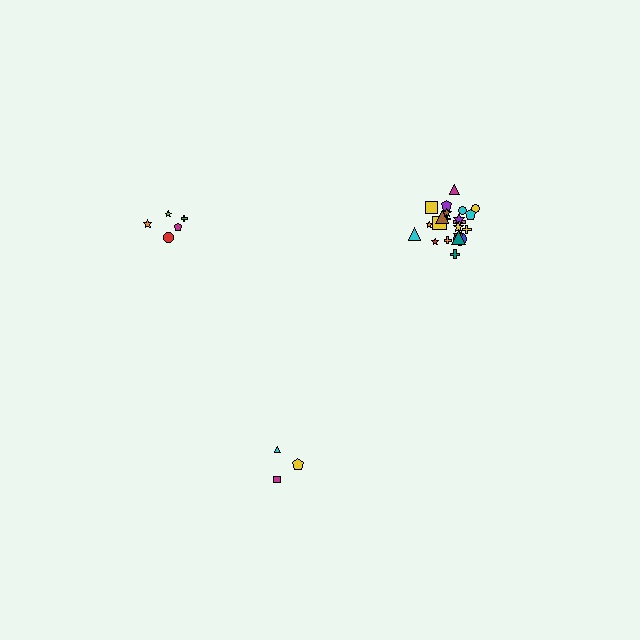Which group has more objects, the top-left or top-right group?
The top-right group.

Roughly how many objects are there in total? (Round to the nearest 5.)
Roughly 30 objects in total.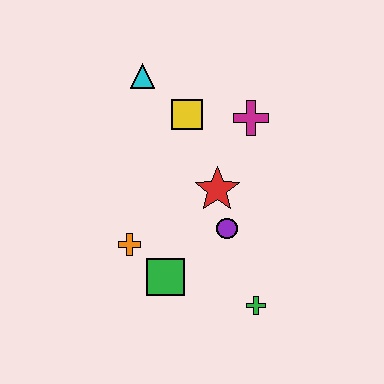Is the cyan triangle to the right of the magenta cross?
No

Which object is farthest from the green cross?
The cyan triangle is farthest from the green cross.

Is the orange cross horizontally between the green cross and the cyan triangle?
No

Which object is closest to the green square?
The orange cross is closest to the green square.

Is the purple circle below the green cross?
No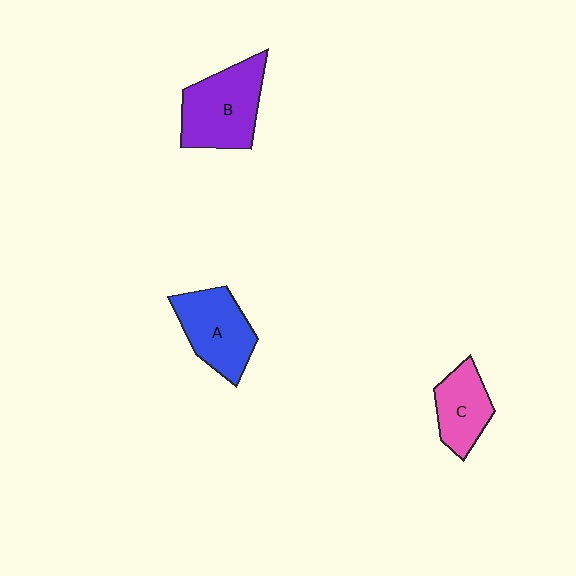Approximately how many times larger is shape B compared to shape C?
Approximately 1.5 times.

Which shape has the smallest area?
Shape C (pink).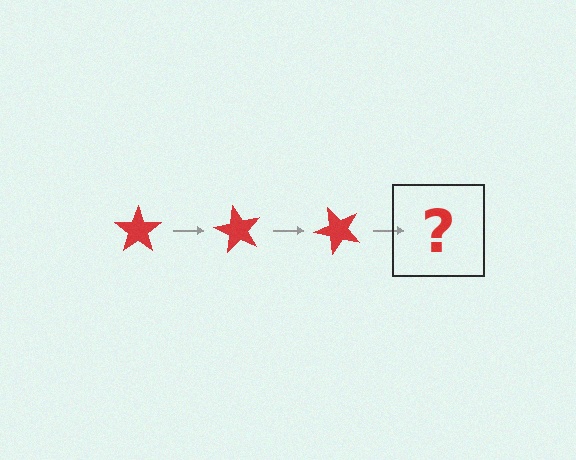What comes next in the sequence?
The next element should be a red star rotated 180 degrees.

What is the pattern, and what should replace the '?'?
The pattern is that the star rotates 60 degrees each step. The '?' should be a red star rotated 180 degrees.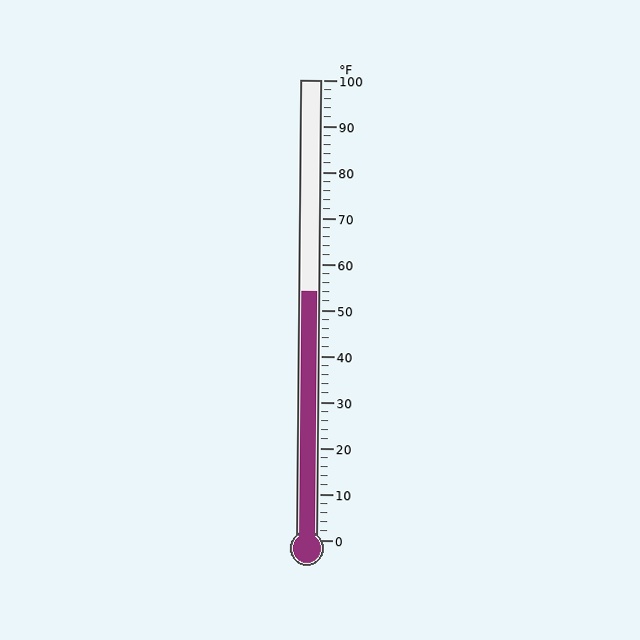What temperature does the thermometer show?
The thermometer shows approximately 54°F.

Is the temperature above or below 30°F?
The temperature is above 30°F.